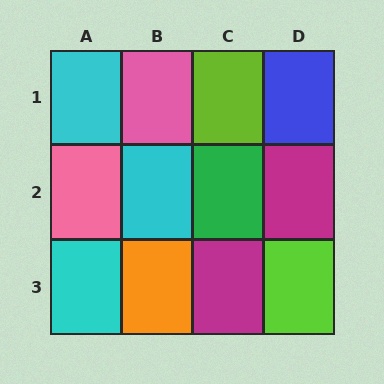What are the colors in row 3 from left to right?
Cyan, orange, magenta, lime.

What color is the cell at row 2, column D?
Magenta.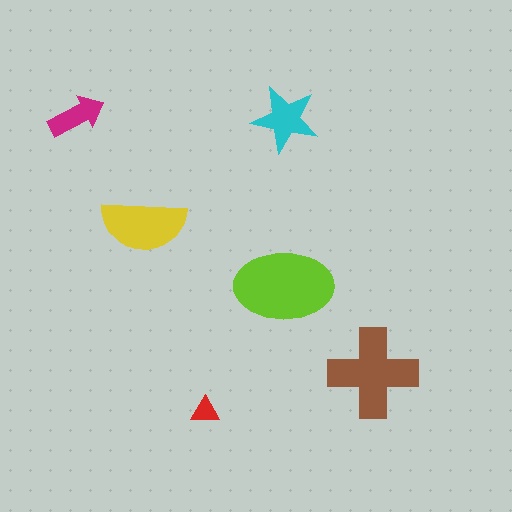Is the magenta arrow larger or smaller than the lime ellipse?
Smaller.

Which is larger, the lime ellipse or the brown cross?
The lime ellipse.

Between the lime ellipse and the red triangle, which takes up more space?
The lime ellipse.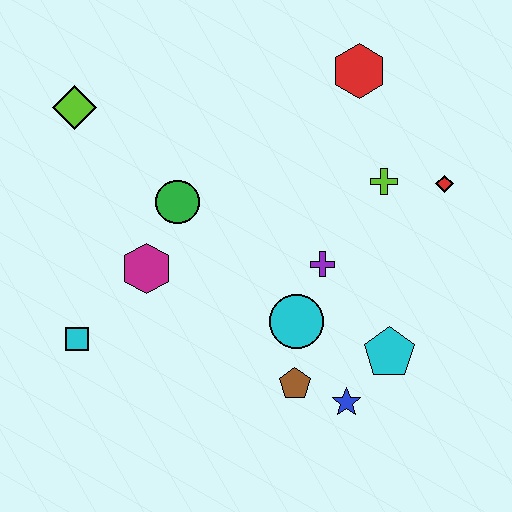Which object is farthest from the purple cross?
The lime diamond is farthest from the purple cross.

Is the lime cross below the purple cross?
No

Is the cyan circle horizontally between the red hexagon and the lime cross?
No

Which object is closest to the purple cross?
The cyan circle is closest to the purple cross.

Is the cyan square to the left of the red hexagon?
Yes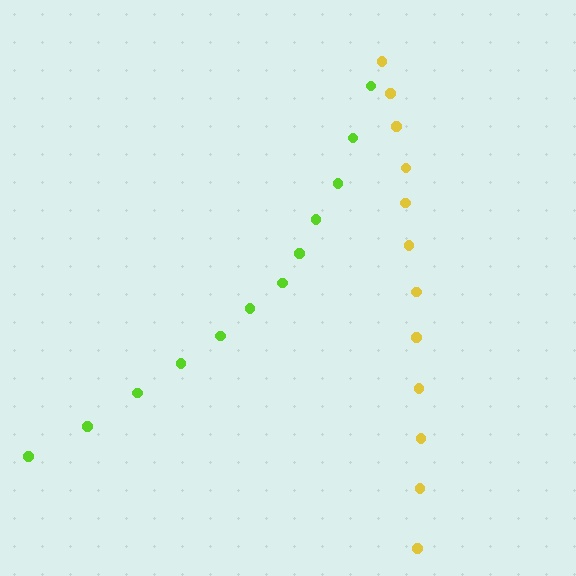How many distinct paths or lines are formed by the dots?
There are 2 distinct paths.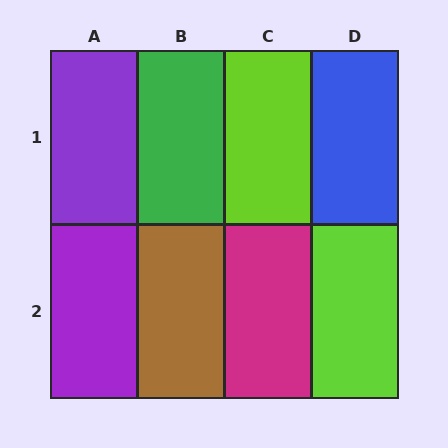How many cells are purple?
2 cells are purple.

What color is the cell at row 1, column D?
Blue.